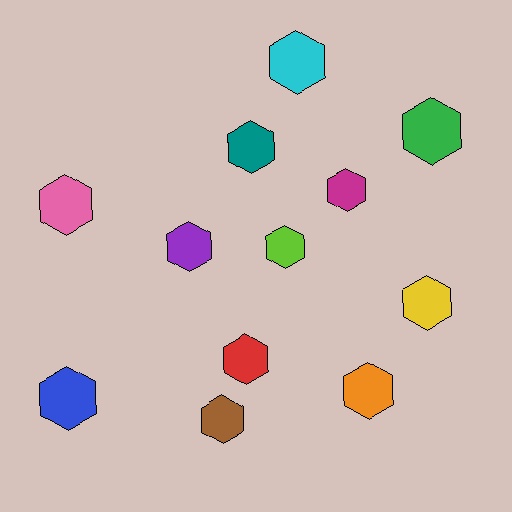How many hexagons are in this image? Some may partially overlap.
There are 12 hexagons.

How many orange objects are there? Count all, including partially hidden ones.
There is 1 orange object.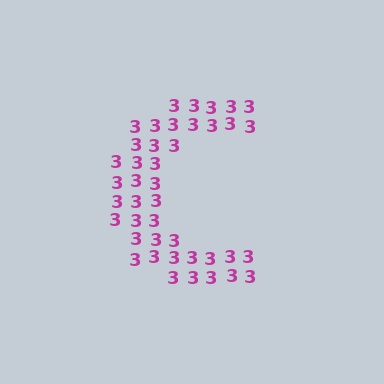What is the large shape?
The large shape is the letter C.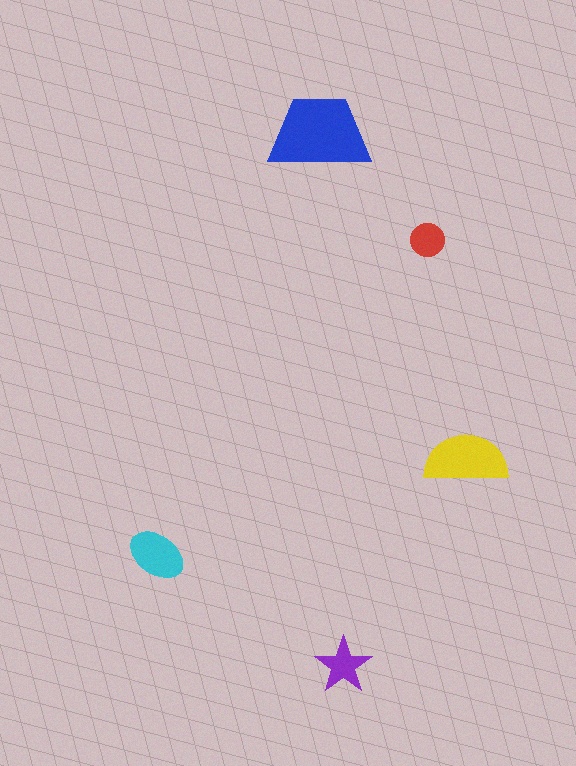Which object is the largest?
The blue trapezoid.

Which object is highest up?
The blue trapezoid is topmost.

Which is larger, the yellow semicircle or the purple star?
The yellow semicircle.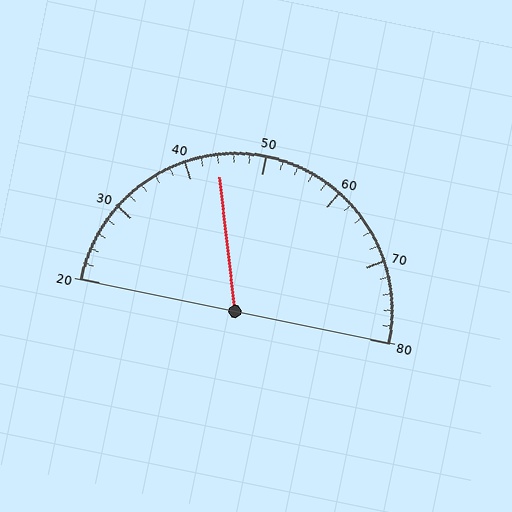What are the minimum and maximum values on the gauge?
The gauge ranges from 20 to 80.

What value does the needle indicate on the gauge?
The needle indicates approximately 44.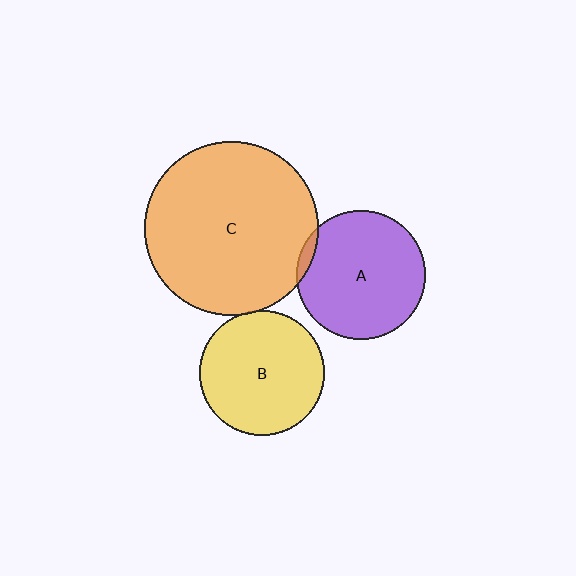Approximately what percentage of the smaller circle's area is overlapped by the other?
Approximately 5%.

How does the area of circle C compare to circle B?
Approximately 1.9 times.